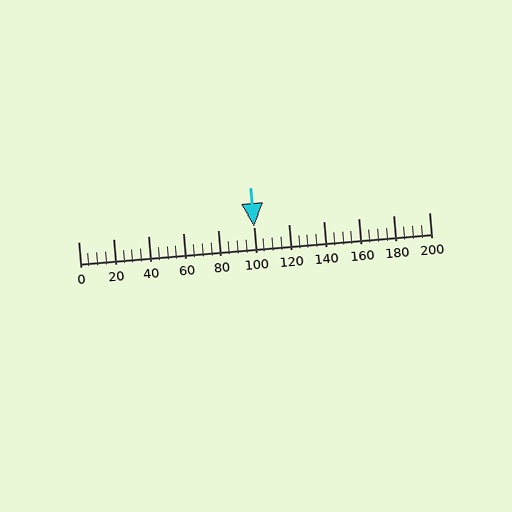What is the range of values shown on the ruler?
The ruler shows values from 0 to 200.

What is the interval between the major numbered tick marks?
The major tick marks are spaced 20 units apart.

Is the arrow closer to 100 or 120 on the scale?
The arrow is closer to 100.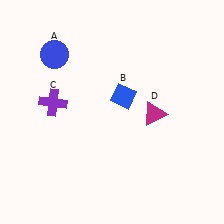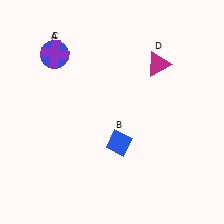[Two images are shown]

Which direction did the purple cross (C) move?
The purple cross (C) moved up.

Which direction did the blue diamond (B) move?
The blue diamond (B) moved down.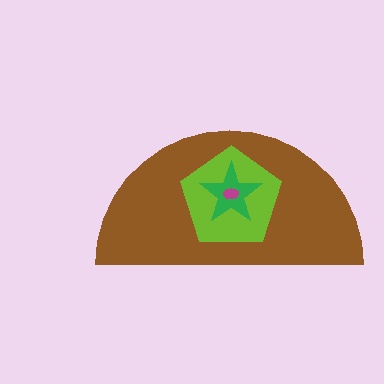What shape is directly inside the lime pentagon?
The green star.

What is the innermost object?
The magenta ellipse.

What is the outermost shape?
The brown semicircle.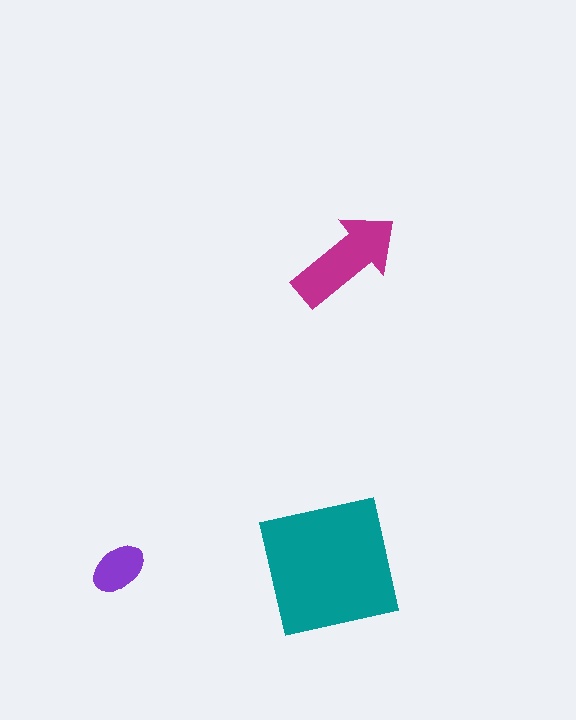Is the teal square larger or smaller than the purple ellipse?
Larger.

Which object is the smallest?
The purple ellipse.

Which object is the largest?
The teal square.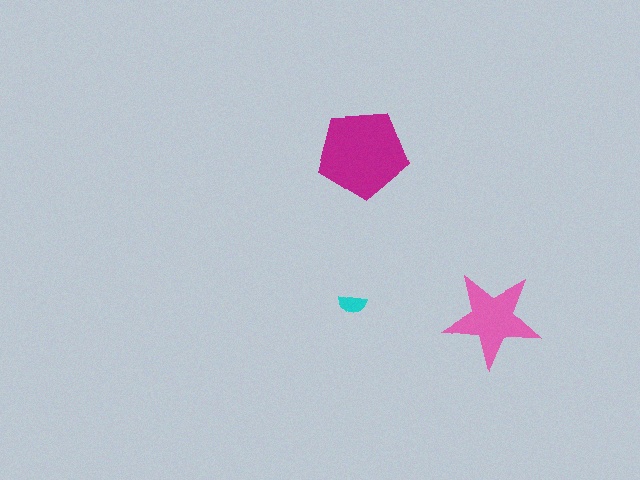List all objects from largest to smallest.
The magenta pentagon, the pink star, the cyan semicircle.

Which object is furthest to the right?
The pink star is rightmost.